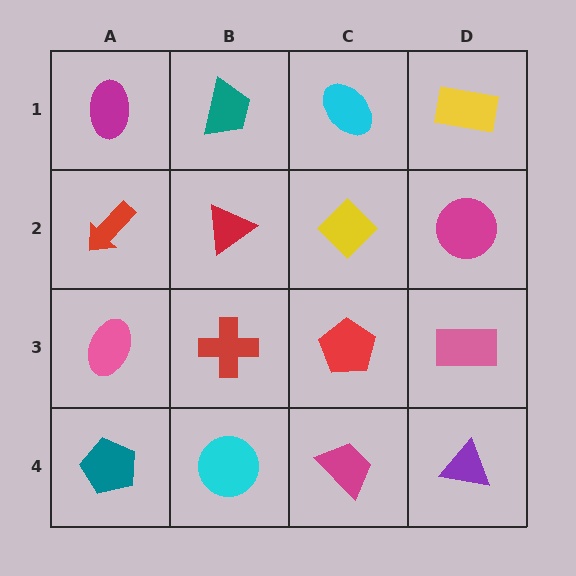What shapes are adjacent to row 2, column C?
A cyan ellipse (row 1, column C), a red pentagon (row 3, column C), a red triangle (row 2, column B), a magenta circle (row 2, column D).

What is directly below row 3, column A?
A teal pentagon.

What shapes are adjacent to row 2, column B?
A teal trapezoid (row 1, column B), a red cross (row 3, column B), a red arrow (row 2, column A), a yellow diamond (row 2, column C).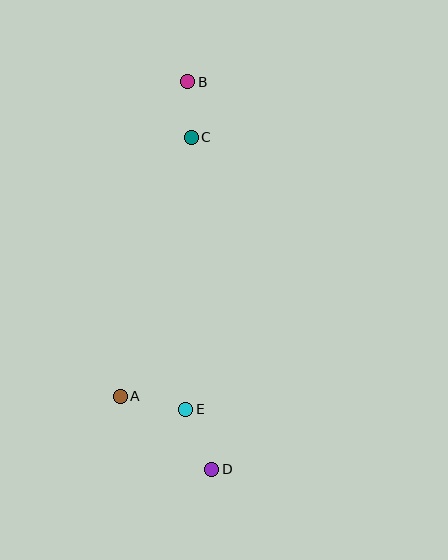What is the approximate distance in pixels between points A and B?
The distance between A and B is approximately 322 pixels.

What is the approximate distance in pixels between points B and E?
The distance between B and E is approximately 328 pixels.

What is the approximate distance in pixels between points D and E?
The distance between D and E is approximately 65 pixels.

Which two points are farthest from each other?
Points B and D are farthest from each other.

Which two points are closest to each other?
Points B and C are closest to each other.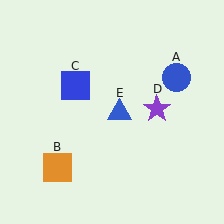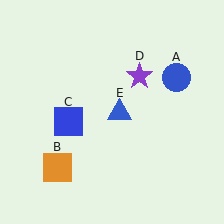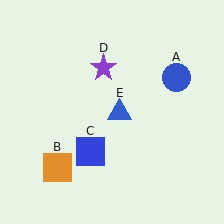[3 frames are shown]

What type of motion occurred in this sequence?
The blue square (object C), purple star (object D) rotated counterclockwise around the center of the scene.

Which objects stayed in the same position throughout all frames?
Blue circle (object A) and orange square (object B) and blue triangle (object E) remained stationary.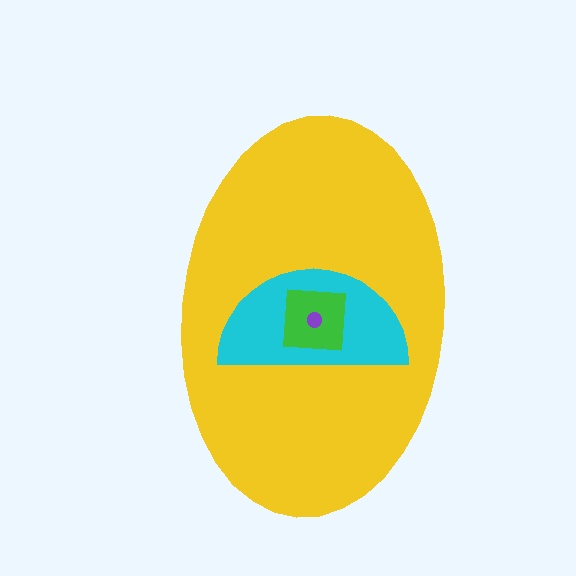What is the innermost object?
The purple circle.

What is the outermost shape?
The yellow ellipse.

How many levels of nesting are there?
4.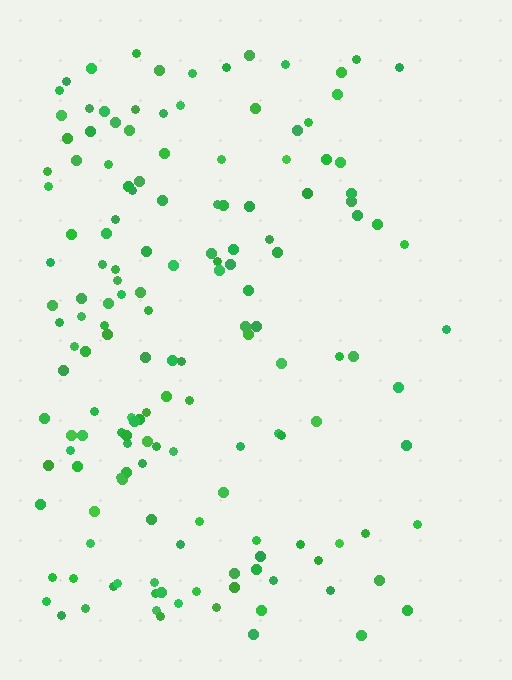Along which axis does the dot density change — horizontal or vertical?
Horizontal.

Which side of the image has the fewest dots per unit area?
The right.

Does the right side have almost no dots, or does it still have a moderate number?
Still a moderate number, just noticeably fewer than the left.